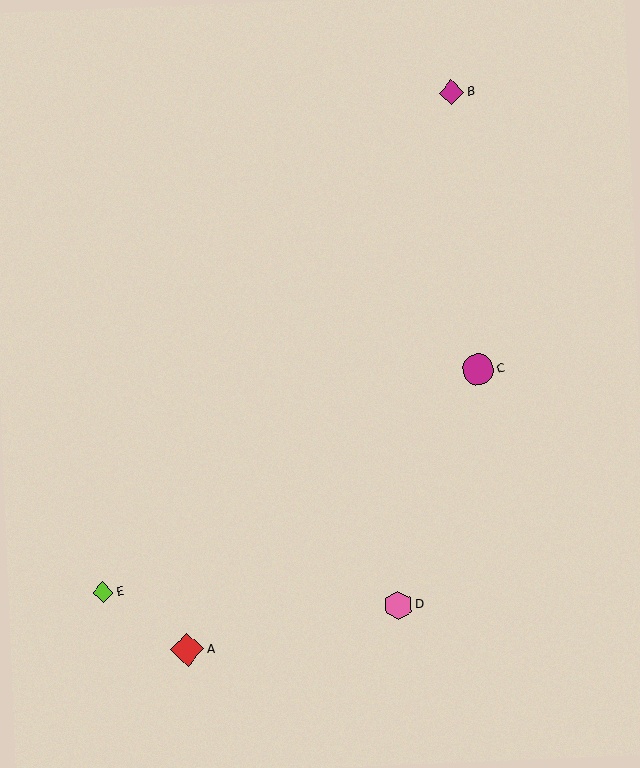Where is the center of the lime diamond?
The center of the lime diamond is at (103, 592).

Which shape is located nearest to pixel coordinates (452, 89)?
The magenta diamond (labeled B) at (451, 92) is nearest to that location.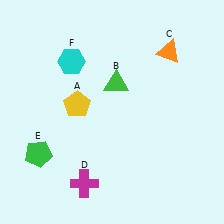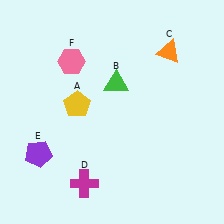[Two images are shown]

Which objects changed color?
E changed from green to purple. F changed from cyan to pink.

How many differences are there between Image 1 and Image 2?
There are 2 differences between the two images.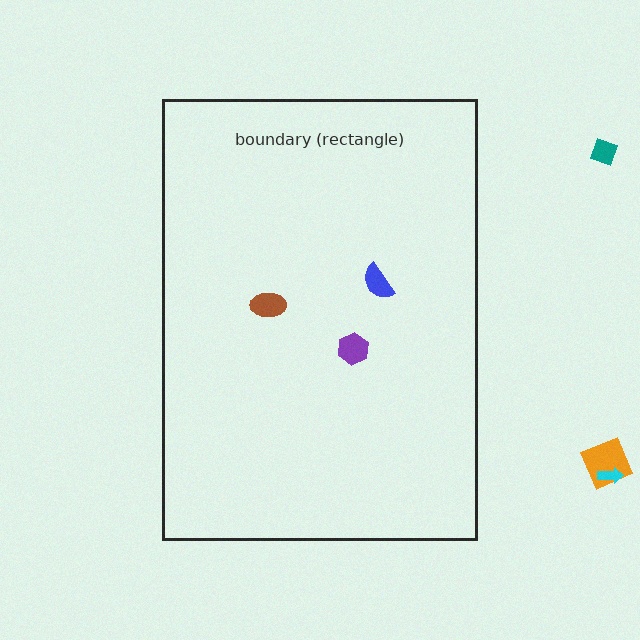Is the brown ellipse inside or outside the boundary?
Inside.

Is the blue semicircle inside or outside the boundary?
Inside.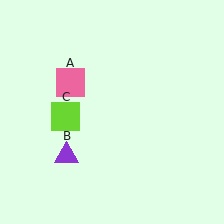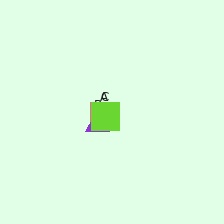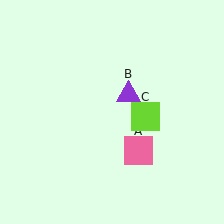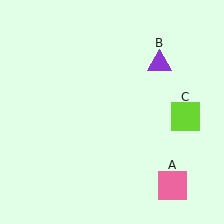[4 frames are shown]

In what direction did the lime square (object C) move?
The lime square (object C) moved right.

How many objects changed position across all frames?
3 objects changed position: pink square (object A), purple triangle (object B), lime square (object C).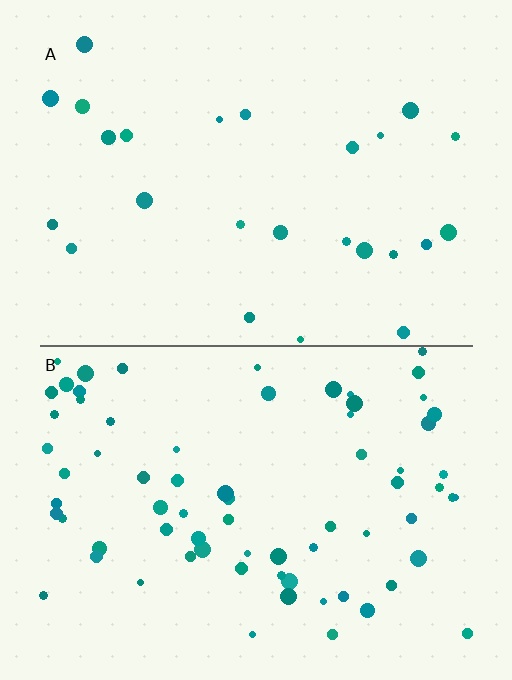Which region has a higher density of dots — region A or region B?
B (the bottom).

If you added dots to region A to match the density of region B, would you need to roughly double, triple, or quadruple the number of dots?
Approximately triple.